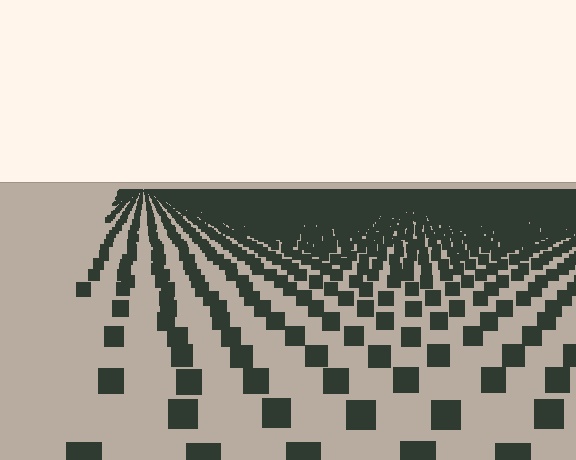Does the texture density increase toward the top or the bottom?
Density increases toward the top.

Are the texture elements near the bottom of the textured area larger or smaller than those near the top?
Larger. Near the bottom, elements are closer to the viewer and appear at a bigger on-screen size.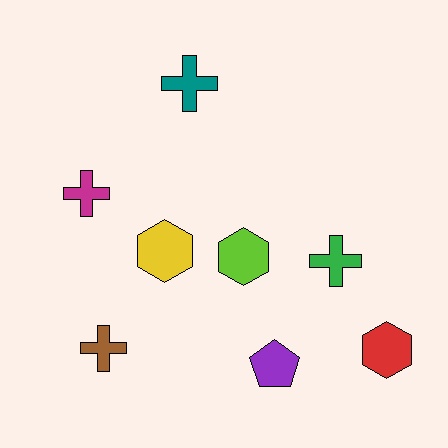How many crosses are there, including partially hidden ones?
There are 4 crosses.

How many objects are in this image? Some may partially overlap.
There are 8 objects.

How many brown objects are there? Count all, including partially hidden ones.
There is 1 brown object.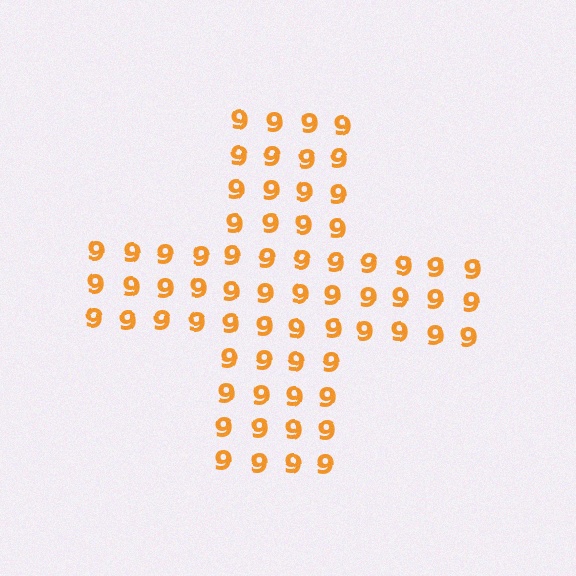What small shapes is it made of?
It is made of small digit 9's.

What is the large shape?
The large shape is a cross.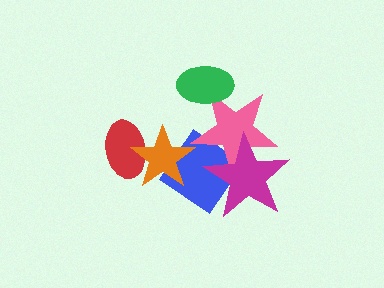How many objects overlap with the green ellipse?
1 object overlaps with the green ellipse.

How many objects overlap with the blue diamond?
3 objects overlap with the blue diamond.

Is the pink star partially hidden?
Yes, it is partially covered by another shape.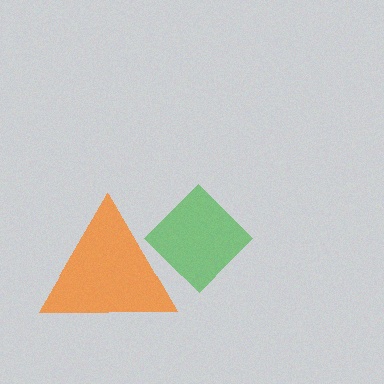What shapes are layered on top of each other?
The layered shapes are: an orange triangle, a green diamond.